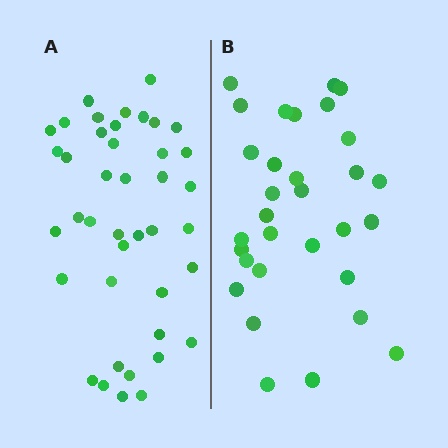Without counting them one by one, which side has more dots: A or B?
Region A (the left region) has more dots.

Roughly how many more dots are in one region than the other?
Region A has roughly 10 or so more dots than region B.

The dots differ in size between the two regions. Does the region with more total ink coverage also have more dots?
No. Region B has more total ink coverage because its dots are larger, but region A actually contains more individual dots. Total area can be misleading — the number of items is what matters here.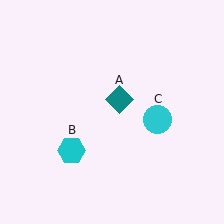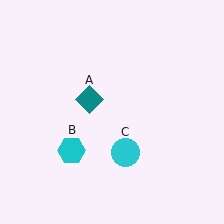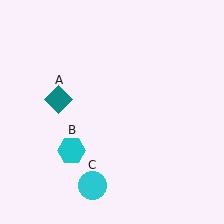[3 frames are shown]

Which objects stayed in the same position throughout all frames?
Cyan hexagon (object B) remained stationary.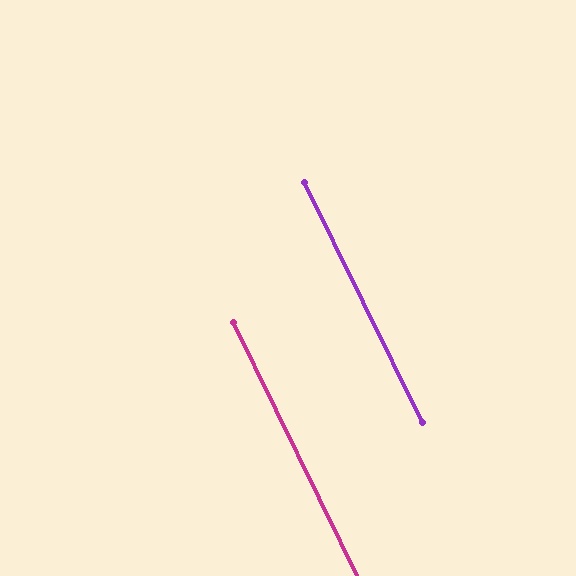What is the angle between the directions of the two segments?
Approximately 0 degrees.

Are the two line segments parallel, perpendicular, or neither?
Parallel — their directions differ by only 0.1°.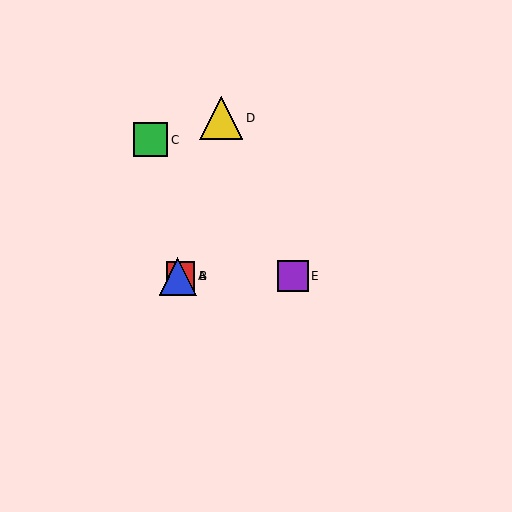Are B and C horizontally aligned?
No, B is at y≈276 and C is at y≈140.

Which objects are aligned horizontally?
Objects A, B, E are aligned horizontally.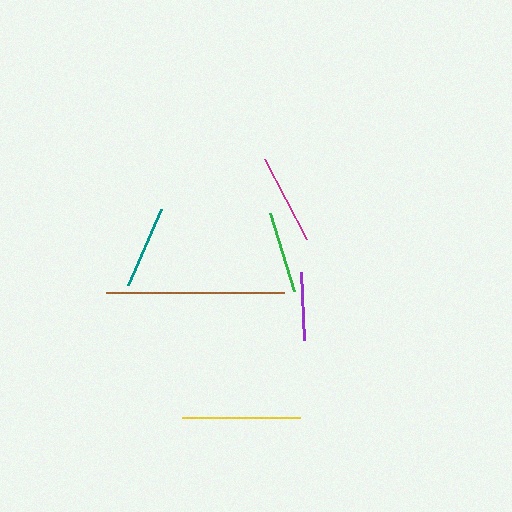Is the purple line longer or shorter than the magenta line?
The magenta line is longer than the purple line.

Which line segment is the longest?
The brown line is the longest at approximately 178 pixels.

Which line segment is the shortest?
The purple line is the shortest at approximately 68 pixels.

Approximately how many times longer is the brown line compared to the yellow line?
The brown line is approximately 1.5 times the length of the yellow line.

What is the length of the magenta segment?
The magenta segment is approximately 91 pixels long.